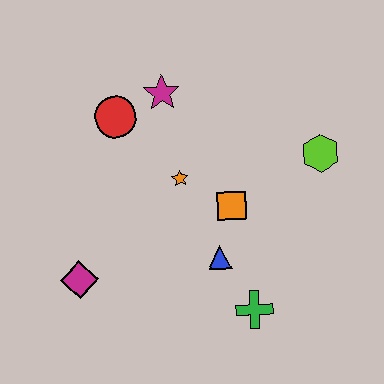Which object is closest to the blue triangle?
The orange square is closest to the blue triangle.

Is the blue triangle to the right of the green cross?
No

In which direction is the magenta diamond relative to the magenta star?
The magenta diamond is below the magenta star.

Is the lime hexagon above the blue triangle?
Yes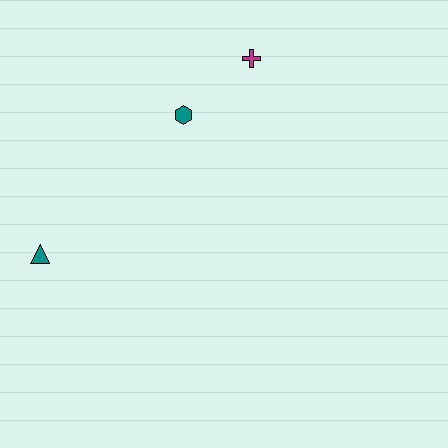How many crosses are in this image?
There is 1 cross.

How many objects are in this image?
There are 3 objects.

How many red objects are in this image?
There are no red objects.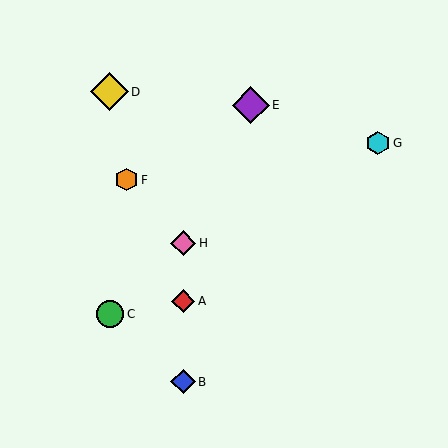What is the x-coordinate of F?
Object F is at x≈127.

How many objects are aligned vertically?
3 objects (A, B, H) are aligned vertically.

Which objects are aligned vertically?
Objects A, B, H are aligned vertically.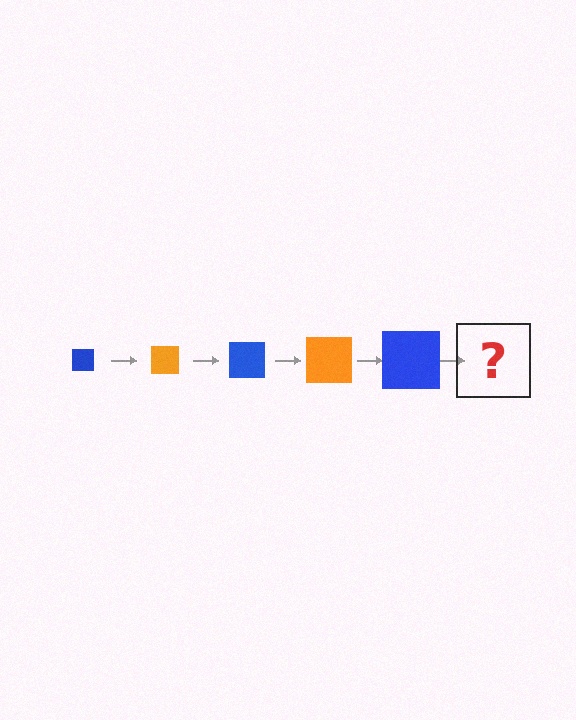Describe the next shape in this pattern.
It should be an orange square, larger than the previous one.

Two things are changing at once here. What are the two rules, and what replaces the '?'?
The two rules are that the square grows larger each step and the color cycles through blue and orange. The '?' should be an orange square, larger than the previous one.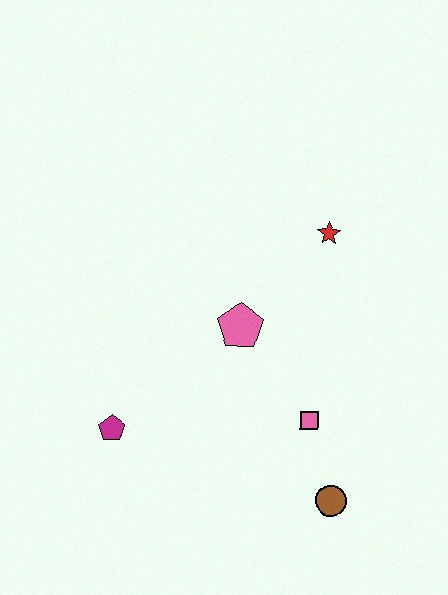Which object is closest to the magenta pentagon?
The pink pentagon is closest to the magenta pentagon.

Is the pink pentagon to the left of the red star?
Yes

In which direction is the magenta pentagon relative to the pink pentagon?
The magenta pentagon is to the left of the pink pentagon.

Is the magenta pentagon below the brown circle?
No